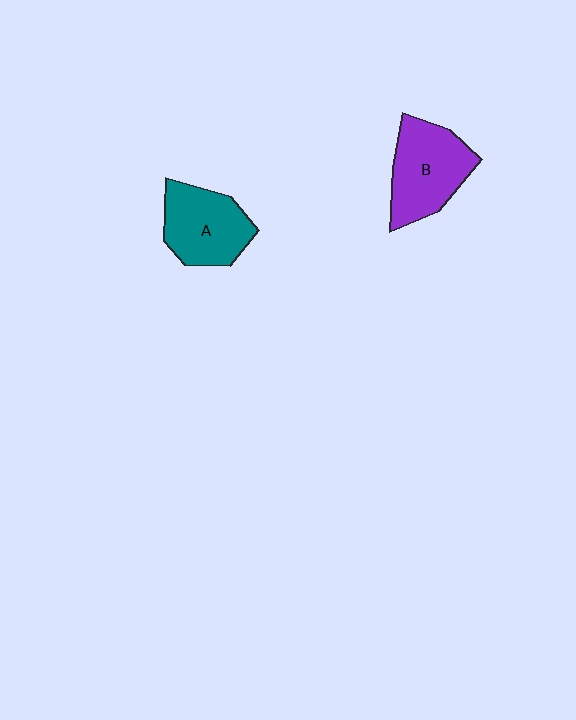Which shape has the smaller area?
Shape A (teal).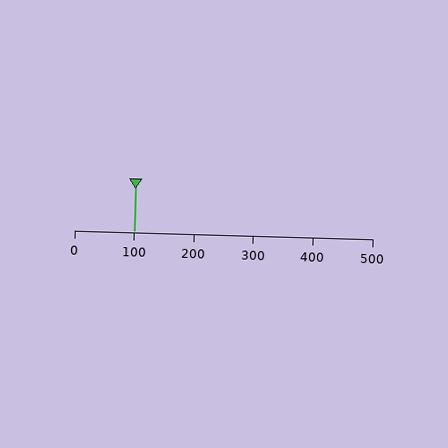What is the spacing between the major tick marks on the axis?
The major ticks are spaced 100 apart.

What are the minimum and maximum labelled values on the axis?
The axis runs from 0 to 500.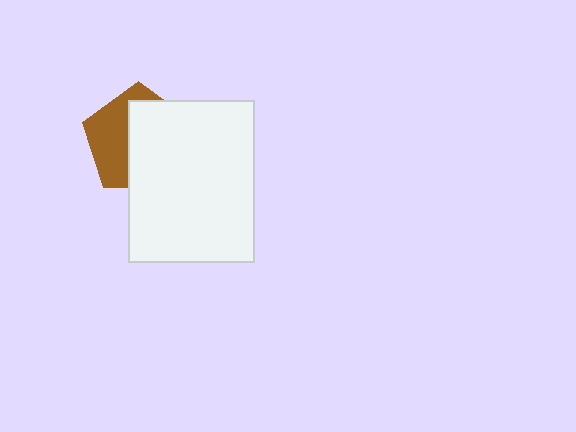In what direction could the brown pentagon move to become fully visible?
The brown pentagon could move left. That would shift it out from behind the white rectangle entirely.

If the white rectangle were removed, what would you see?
You would see the complete brown pentagon.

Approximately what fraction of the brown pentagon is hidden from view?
Roughly 59% of the brown pentagon is hidden behind the white rectangle.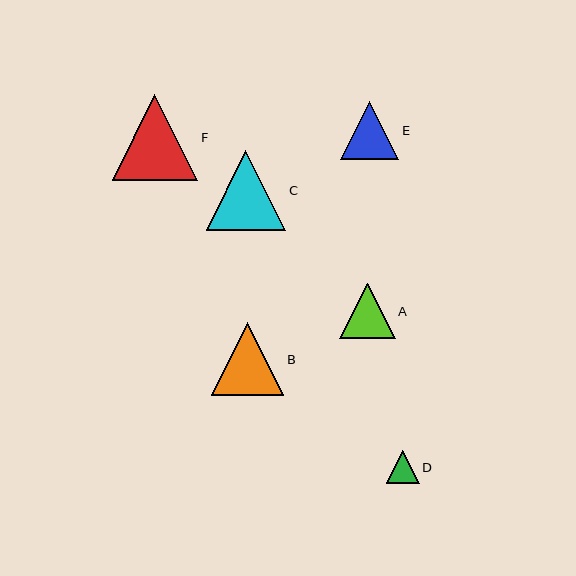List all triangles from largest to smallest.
From largest to smallest: F, C, B, E, A, D.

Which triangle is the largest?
Triangle F is the largest with a size of approximately 86 pixels.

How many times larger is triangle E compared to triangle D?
Triangle E is approximately 1.8 times the size of triangle D.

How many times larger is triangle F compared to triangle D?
Triangle F is approximately 2.6 times the size of triangle D.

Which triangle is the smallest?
Triangle D is the smallest with a size of approximately 33 pixels.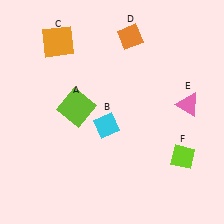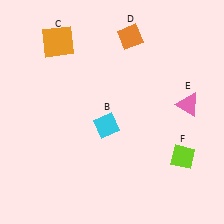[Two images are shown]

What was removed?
The lime square (A) was removed in Image 2.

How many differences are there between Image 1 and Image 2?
There is 1 difference between the two images.